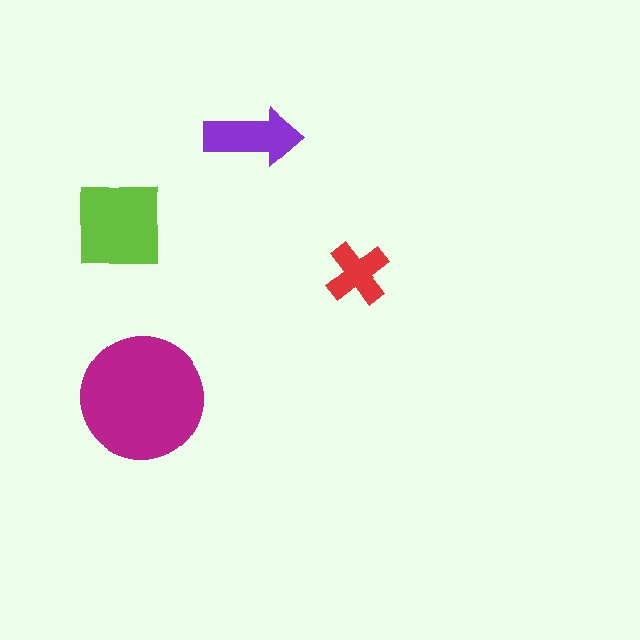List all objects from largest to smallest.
The magenta circle, the lime square, the purple arrow, the red cross.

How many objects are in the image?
There are 4 objects in the image.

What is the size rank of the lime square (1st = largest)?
2nd.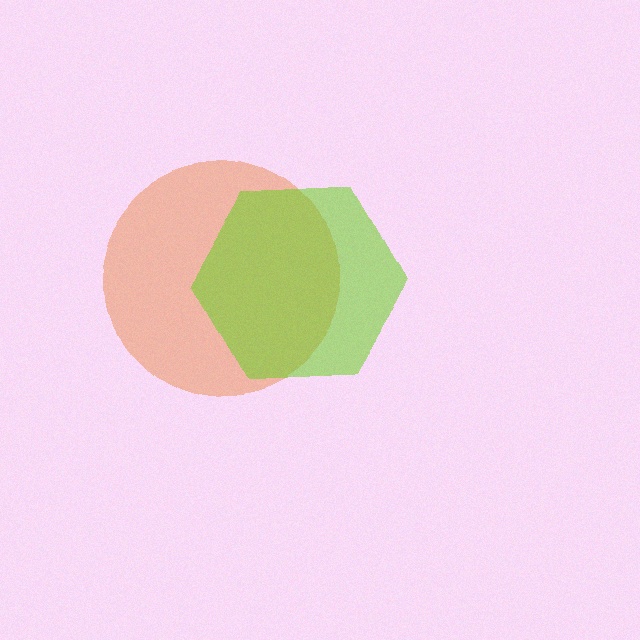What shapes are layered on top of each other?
The layered shapes are: an orange circle, a lime hexagon.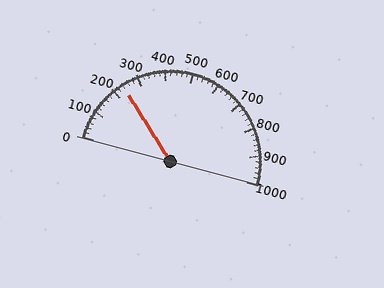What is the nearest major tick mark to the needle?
The nearest major tick mark is 200.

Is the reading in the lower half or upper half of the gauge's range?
The reading is in the lower half of the range (0 to 1000).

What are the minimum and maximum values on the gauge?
The gauge ranges from 0 to 1000.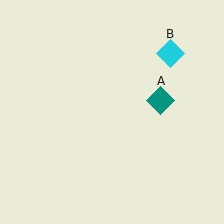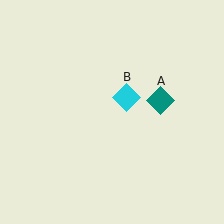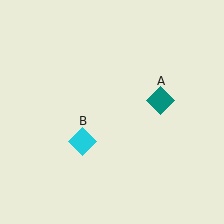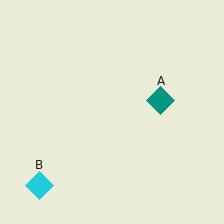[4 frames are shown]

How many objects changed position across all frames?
1 object changed position: cyan diamond (object B).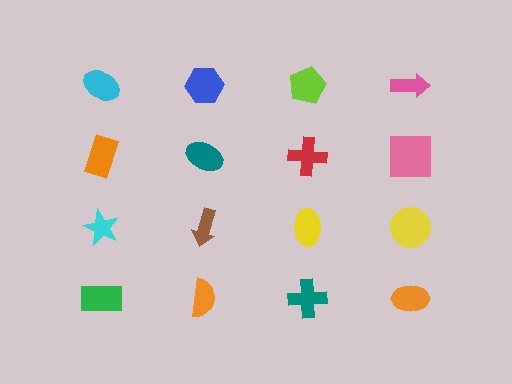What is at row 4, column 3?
A teal cross.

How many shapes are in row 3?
4 shapes.